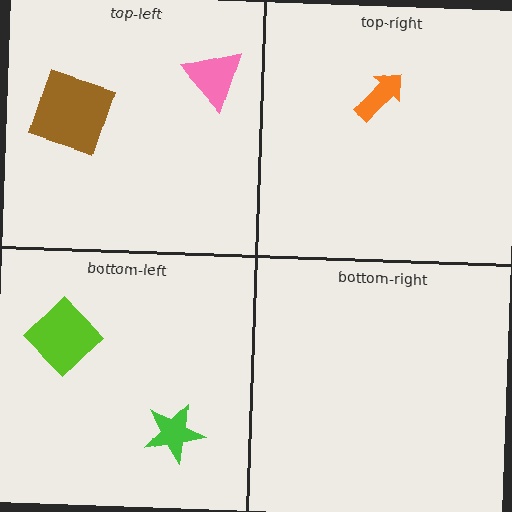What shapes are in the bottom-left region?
The green star, the lime diamond.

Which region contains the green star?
The bottom-left region.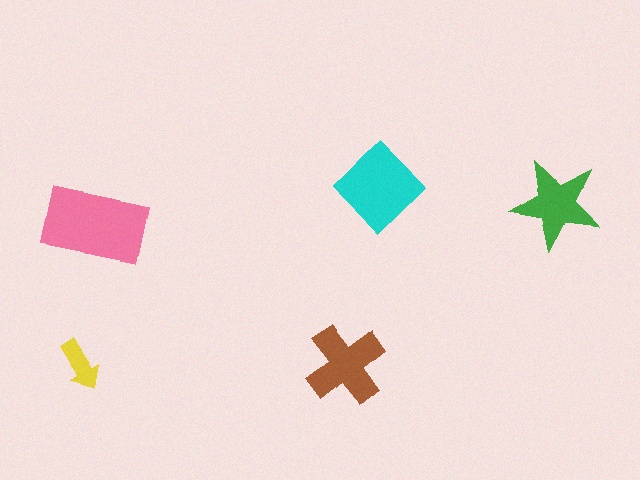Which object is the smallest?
The yellow arrow.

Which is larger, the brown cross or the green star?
The brown cross.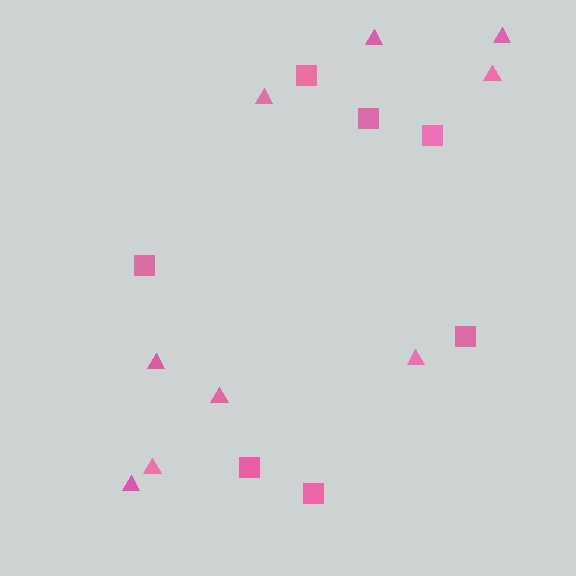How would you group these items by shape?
There are 2 groups: one group of triangles (9) and one group of squares (7).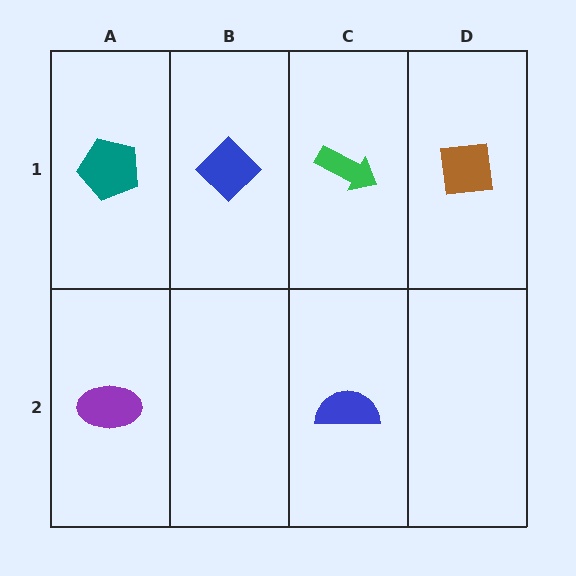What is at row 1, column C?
A green arrow.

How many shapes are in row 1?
4 shapes.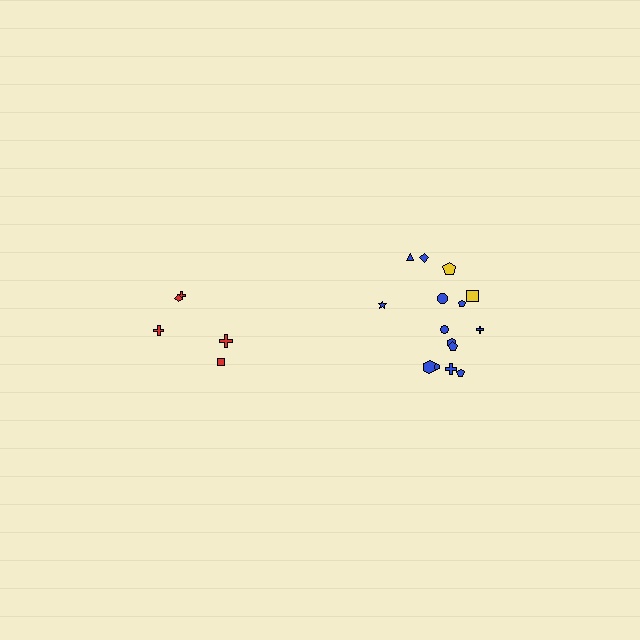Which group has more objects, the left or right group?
The right group.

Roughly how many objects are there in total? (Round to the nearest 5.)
Roughly 20 objects in total.